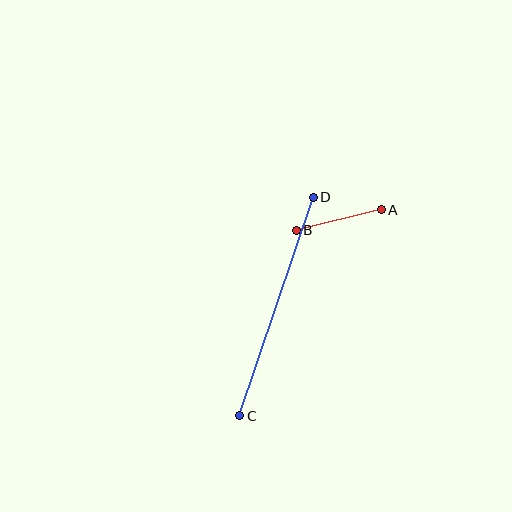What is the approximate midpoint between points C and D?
The midpoint is at approximately (277, 307) pixels.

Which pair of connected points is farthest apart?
Points C and D are farthest apart.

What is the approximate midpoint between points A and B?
The midpoint is at approximately (339, 220) pixels.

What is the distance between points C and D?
The distance is approximately 230 pixels.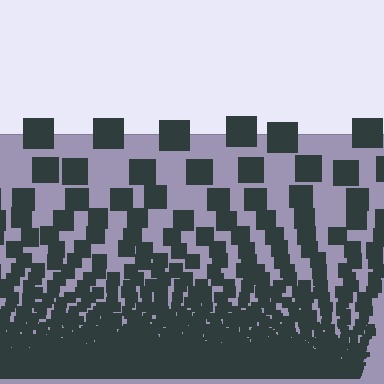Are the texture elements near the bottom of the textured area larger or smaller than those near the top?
Smaller. The gradient is inverted — elements near the bottom are smaller and denser.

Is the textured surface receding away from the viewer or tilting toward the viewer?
The surface appears to tilt toward the viewer. Texture elements get larger and sparser toward the top.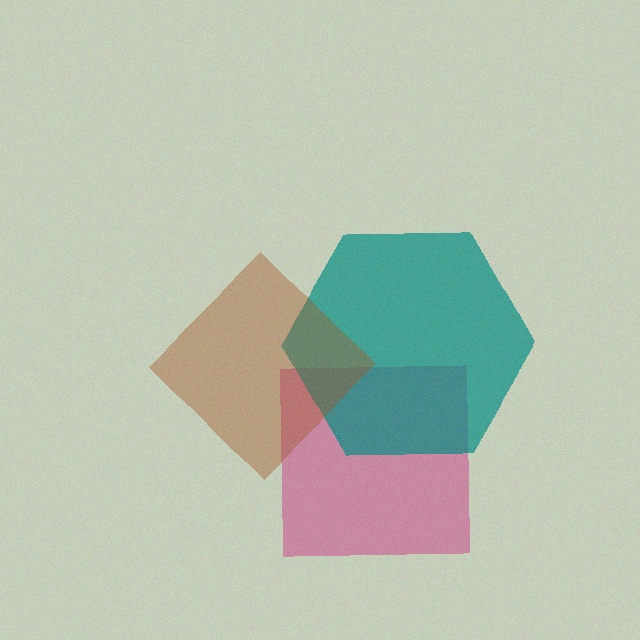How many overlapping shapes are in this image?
There are 3 overlapping shapes in the image.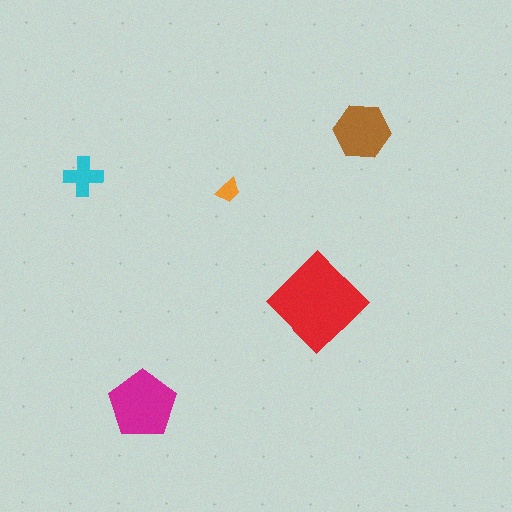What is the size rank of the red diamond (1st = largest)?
1st.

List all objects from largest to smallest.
The red diamond, the magenta pentagon, the brown hexagon, the cyan cross, the orange trapezoid.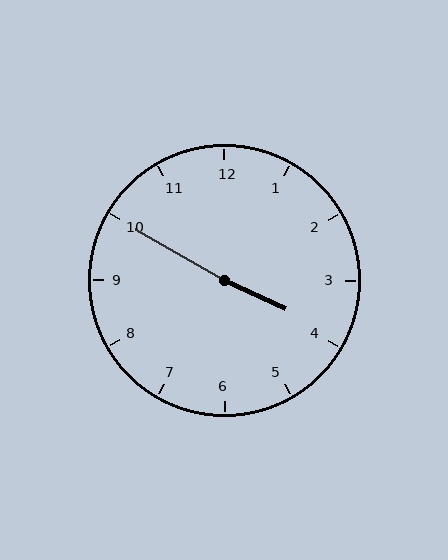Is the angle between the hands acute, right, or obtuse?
It is obtuse.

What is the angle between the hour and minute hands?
Approximately 175 degrees.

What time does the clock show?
3:50.